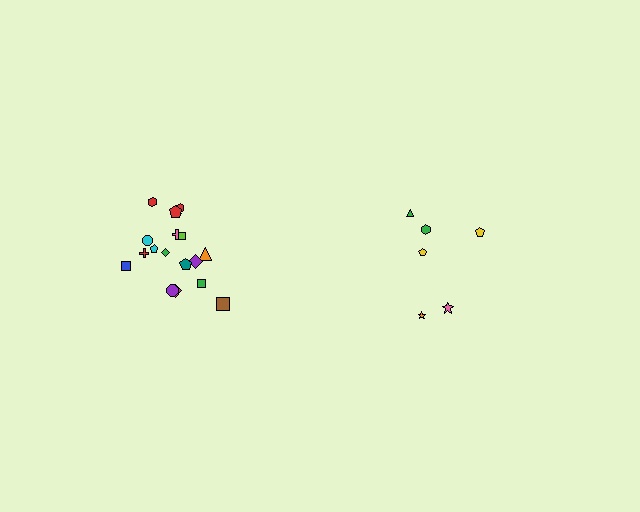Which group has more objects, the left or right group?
The left group.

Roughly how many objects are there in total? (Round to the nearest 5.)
Roughly 25 objects in total.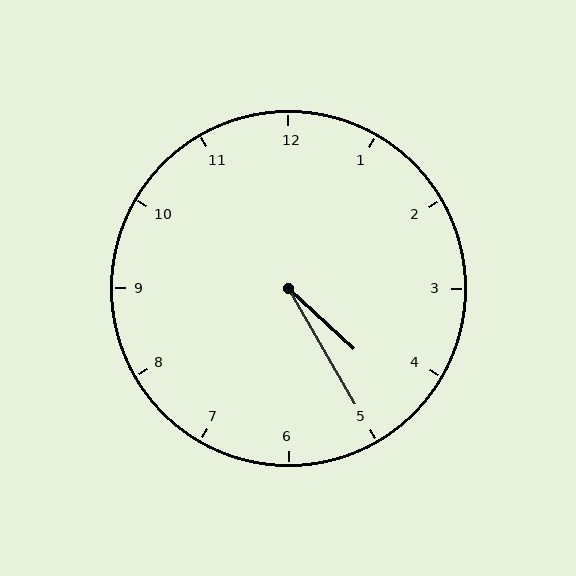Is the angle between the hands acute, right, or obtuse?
It is acute.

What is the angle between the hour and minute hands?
Approximately 18 degrees.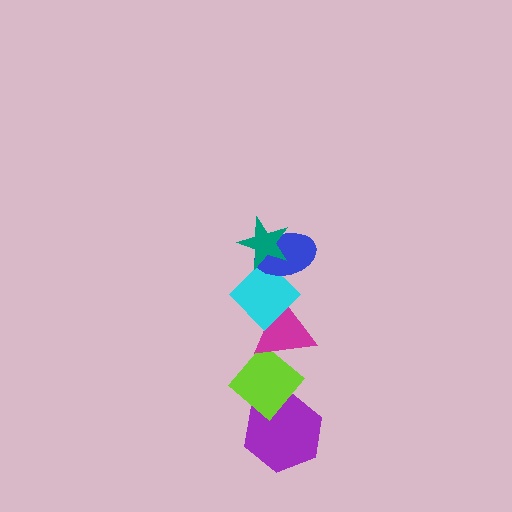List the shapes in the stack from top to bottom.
From top to bottom: the teal star, the blue ellipse, the cyan diamond, the magenta triangle, the lime diamond, the purple hexagon.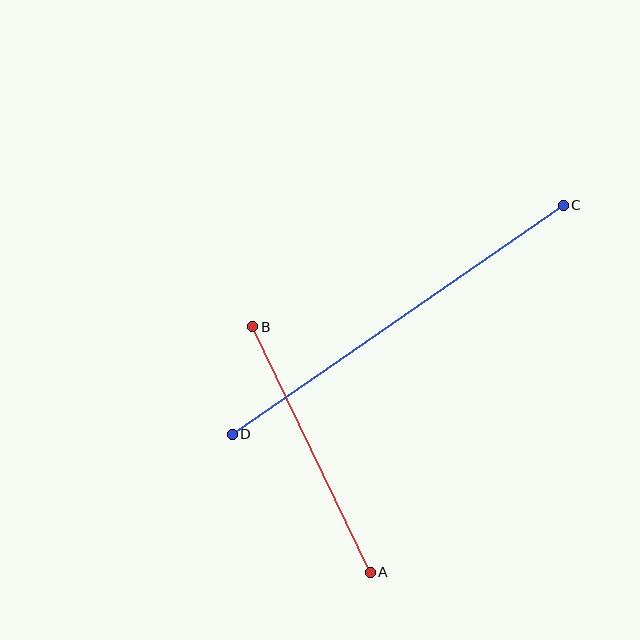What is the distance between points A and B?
The distance is approximately 272 pixels.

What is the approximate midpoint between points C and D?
The midpoint is at approximately (398, 320) pixels.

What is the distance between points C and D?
The distance is approximately 403 pixels.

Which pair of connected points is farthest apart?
Points C and D are farthest apart.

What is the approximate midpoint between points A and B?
The midpoint is at approximately (311, 449) pixels.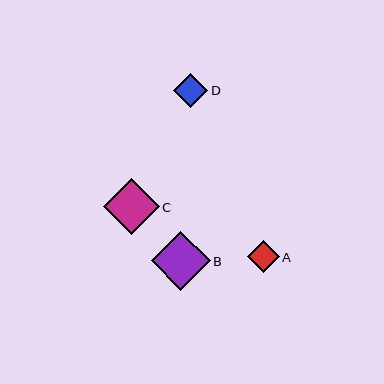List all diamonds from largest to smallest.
From largest to smallest: B, C, D, A.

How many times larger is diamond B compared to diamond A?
Diamond B is approximately 1.9 times the size of diamond A.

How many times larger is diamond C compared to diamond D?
Diamond C is approximately 1.6 times the size of diamond D.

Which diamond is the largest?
Diamond B is the largest with a size of approximately 59 pixels.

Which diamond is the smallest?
Diamond A is the smallest with a size of approximately 32 pixels.